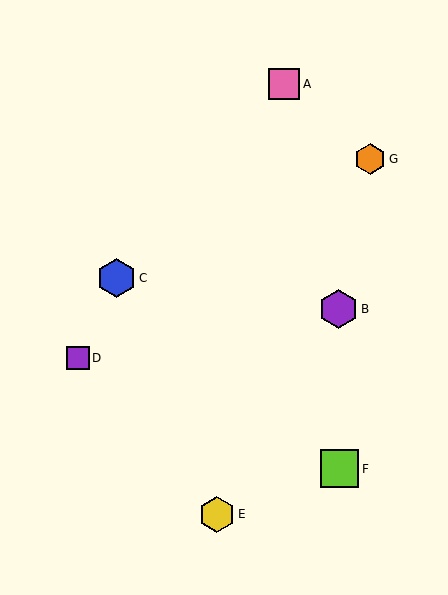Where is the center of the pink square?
The center of the pink square is at (284, 84).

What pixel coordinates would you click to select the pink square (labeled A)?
Click at (284, 84) to select the pink square A.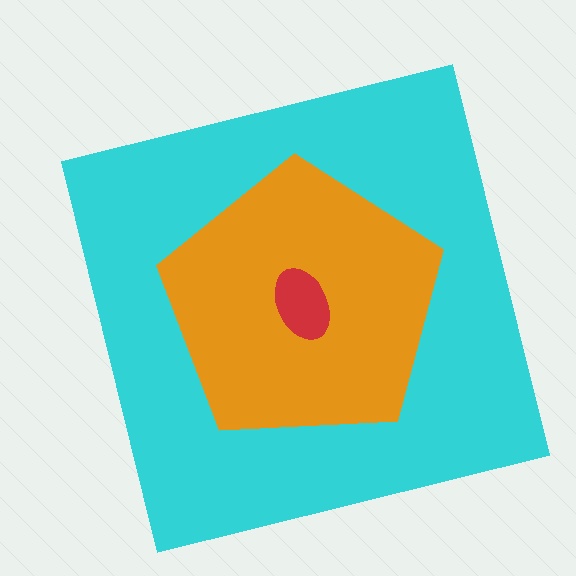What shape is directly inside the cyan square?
The orange pentagon.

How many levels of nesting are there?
3.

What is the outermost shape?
The cyan square.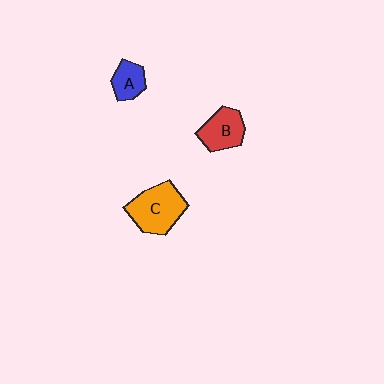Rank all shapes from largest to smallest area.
From largest to smallest: C (orange), B (red), A (blue).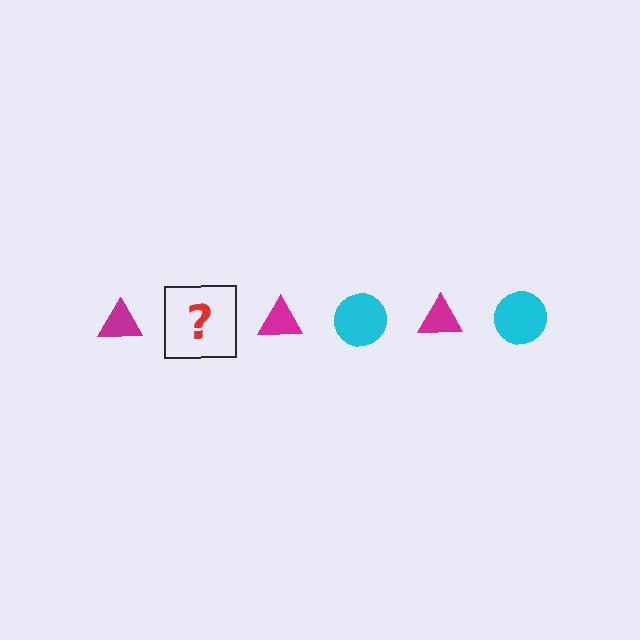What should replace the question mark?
The question mark should be replaced with a cyan circle.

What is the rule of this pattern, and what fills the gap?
The rule is that the pattern alternates between magenta triangle and cyan circle. The gap should be filled with a cyan circle.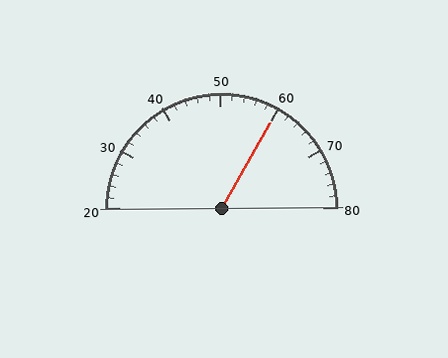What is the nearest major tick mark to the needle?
The nearest major tick mark is 60.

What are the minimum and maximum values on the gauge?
The gauge ranges from 20 to 80.